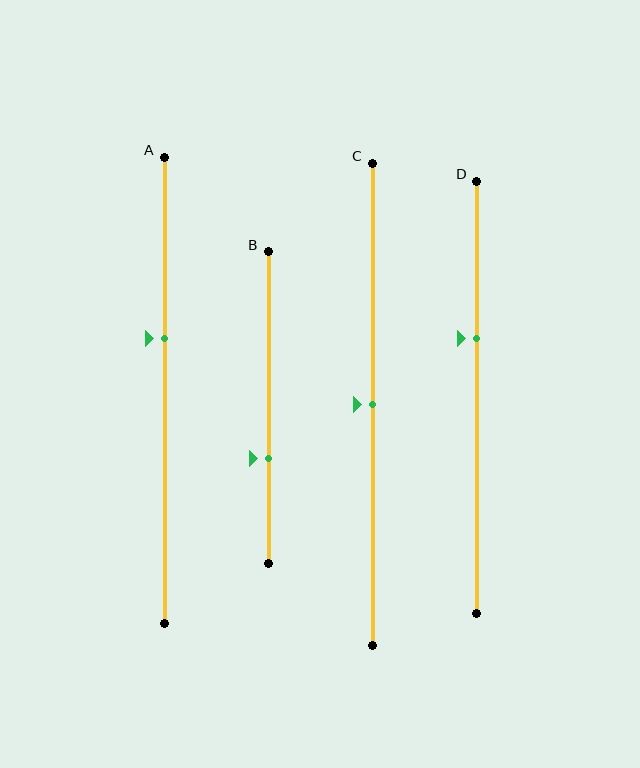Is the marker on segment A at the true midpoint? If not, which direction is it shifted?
No, the marker on segment A is shifted upward by about 11% of the segment length.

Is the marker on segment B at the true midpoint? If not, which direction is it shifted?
No, the marker on segment B is shifted downward by about 16% of the segment length.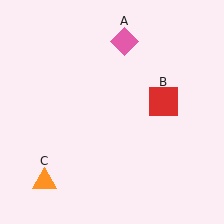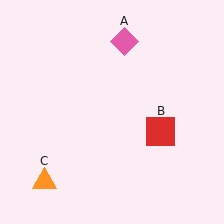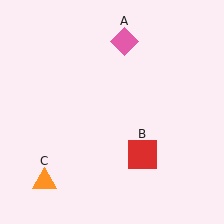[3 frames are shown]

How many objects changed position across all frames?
1 object changed position: red square (object B).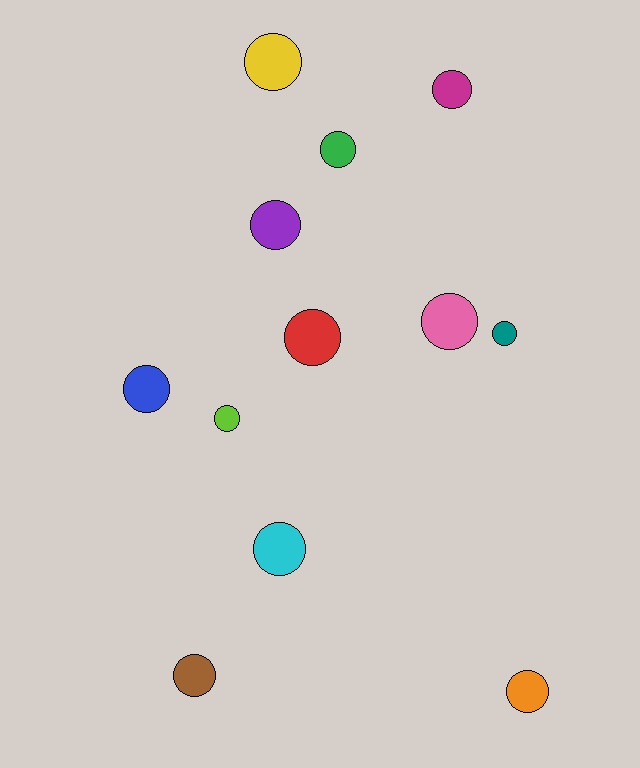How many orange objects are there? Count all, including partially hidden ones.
There is 1 orange object.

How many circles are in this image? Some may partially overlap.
There are 12 circles.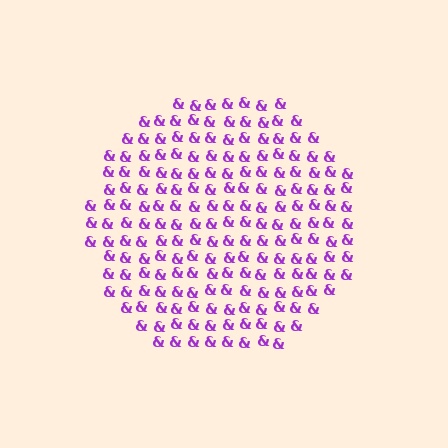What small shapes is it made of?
It is made of small ampersands.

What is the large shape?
The large shape is a circle.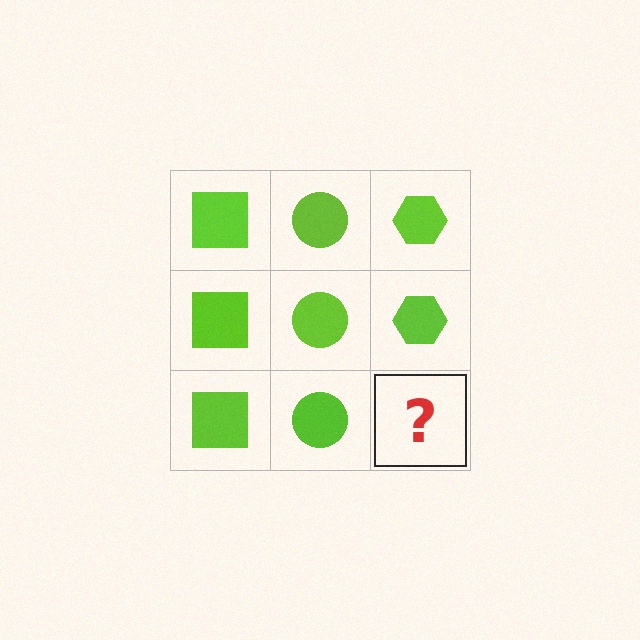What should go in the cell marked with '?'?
The missing cell should contain a lime hexagon.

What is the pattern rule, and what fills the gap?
The rule is that each column has a consistent shape. The gap should be filled with a lime hexagon.